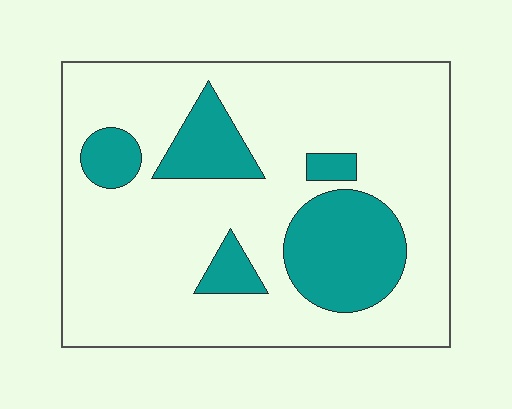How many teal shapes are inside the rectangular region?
5.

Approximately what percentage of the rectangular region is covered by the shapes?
Approximately 20%.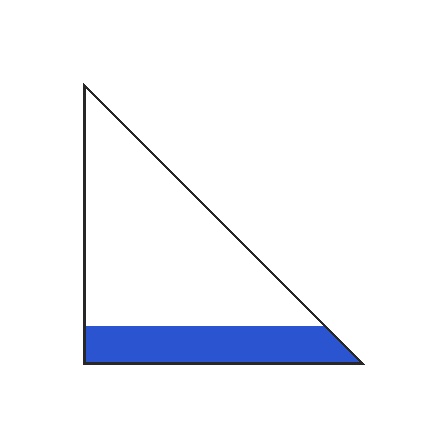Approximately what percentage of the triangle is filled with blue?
Approximately 25%.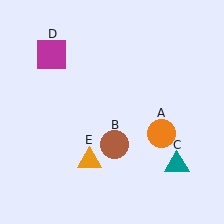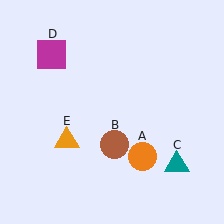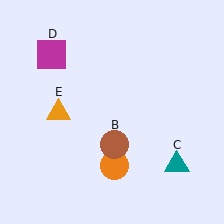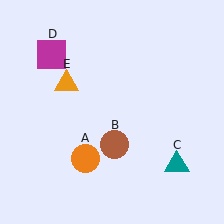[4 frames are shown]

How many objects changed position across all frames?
2 objects changed position: orange circle (object A), orange triangle (object E).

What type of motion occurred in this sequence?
The orange circle (object A), orange triangle (object E) rotated clockwise around the center of the scene.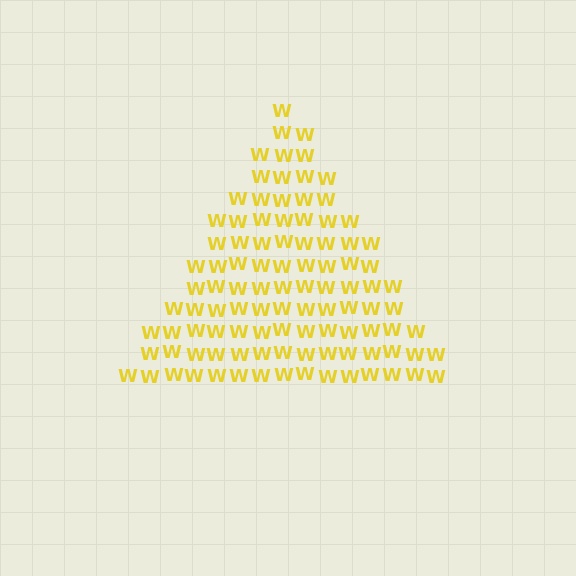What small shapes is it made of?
It is made of small letter W's.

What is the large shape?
The large shape is a triangle.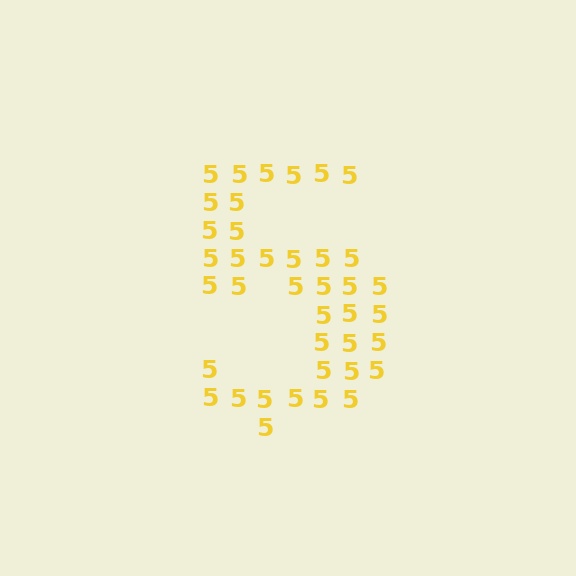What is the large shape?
The large shape is the digit 5.